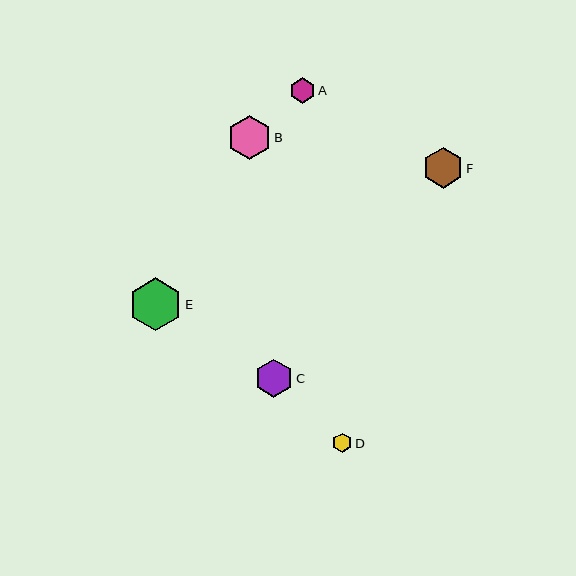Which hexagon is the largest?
Hexagon E is the largest with a size of approximately 53 pixels.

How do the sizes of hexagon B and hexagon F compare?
Hexagon B and hexagon F are approximately the same size.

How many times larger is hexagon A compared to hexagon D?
Hexagon A is approximately 1.3 times the size of hexagon D.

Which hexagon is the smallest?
Hexagon D is the smallest with a size of approximately 20 pixels.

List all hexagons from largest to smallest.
From largest to smallest: E, B, F, C, A, D.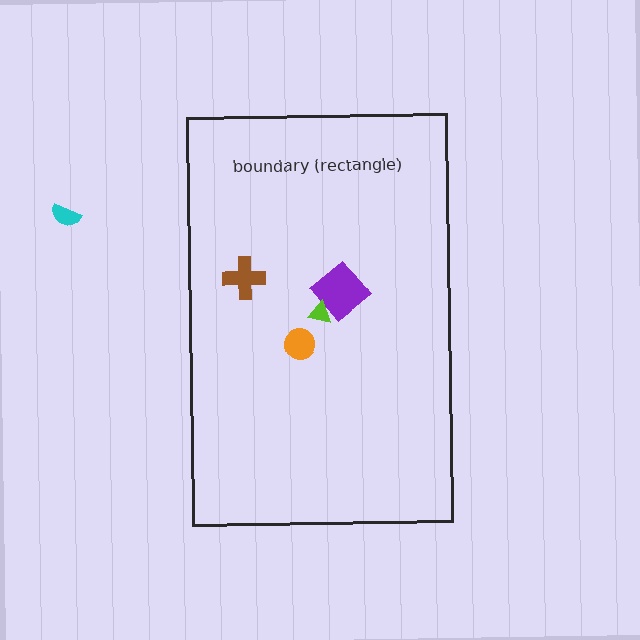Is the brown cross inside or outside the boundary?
Inside.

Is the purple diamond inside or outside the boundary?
Inside.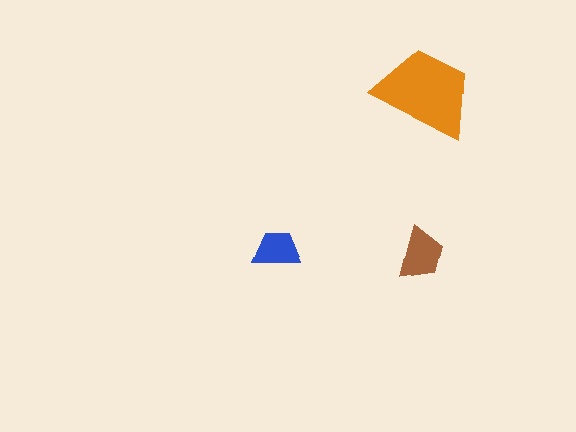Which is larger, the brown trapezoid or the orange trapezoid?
The orange one.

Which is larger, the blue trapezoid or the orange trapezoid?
The orange one.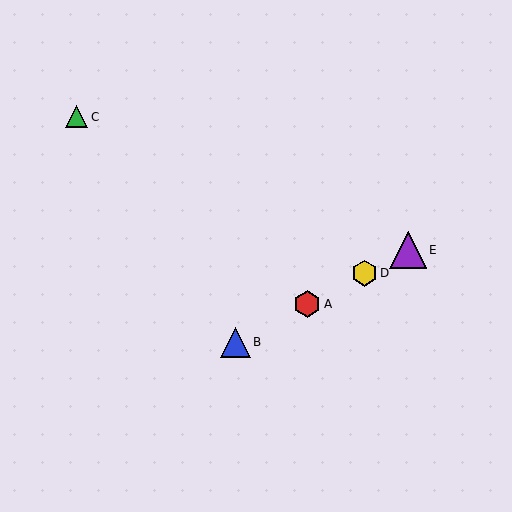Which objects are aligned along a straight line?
Objects A, B, D, E are aligned along a straight line.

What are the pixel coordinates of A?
Object A is at (307, 304).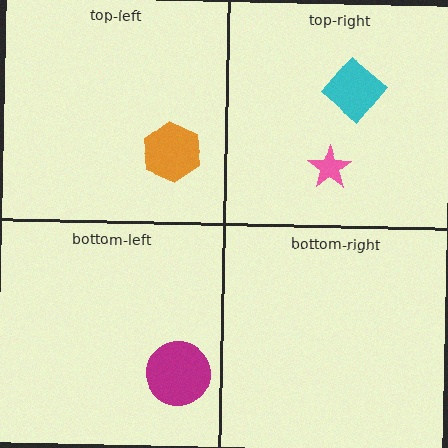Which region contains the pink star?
The top-right region.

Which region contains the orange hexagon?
The top-left region.